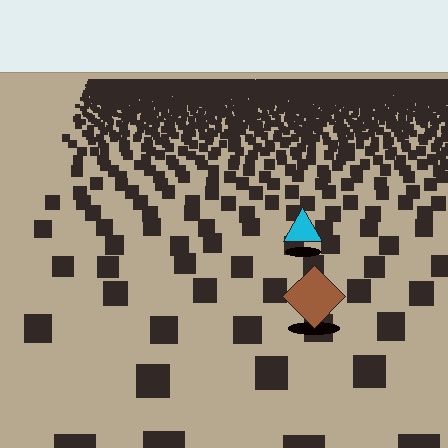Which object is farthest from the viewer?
The cyan triangle is farthest from the viewer. It appears smaller and the ground texture around it is denser.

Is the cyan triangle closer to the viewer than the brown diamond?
No. The brown diamond is closer — you can tell from the texture gradient: the ground texture is coarser near it.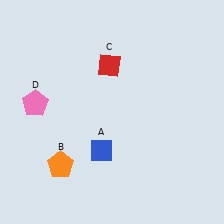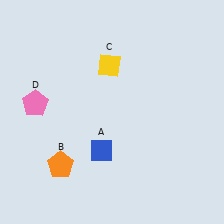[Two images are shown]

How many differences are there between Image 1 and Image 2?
There is 1 difference between the two images.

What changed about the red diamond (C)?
In Image 1, C is red. In Image 2, it changed to yellow.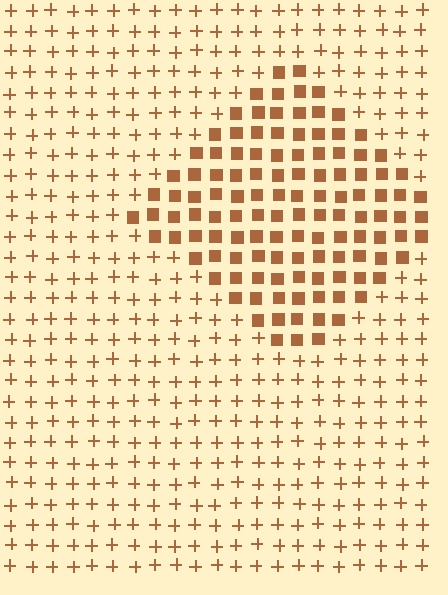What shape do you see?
I see a diamond.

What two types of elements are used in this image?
The image uses squares inside the diamond region and plus signs outside it.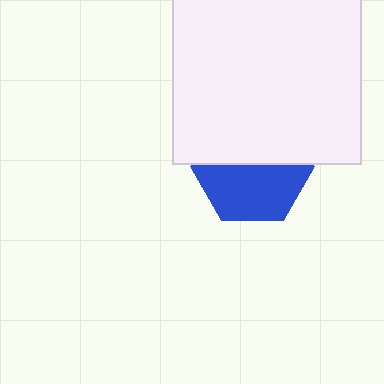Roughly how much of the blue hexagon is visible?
About half of it is visible (roughly 52%).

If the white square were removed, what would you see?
You would see the complete blue hexagon.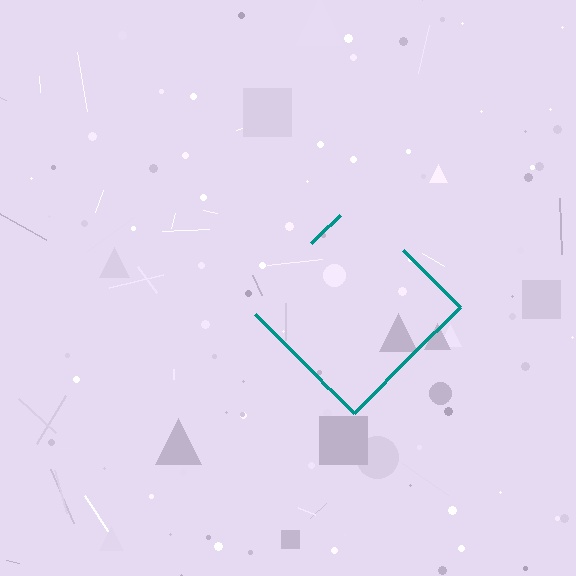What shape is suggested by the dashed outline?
The dashed outline suggests a diamond.